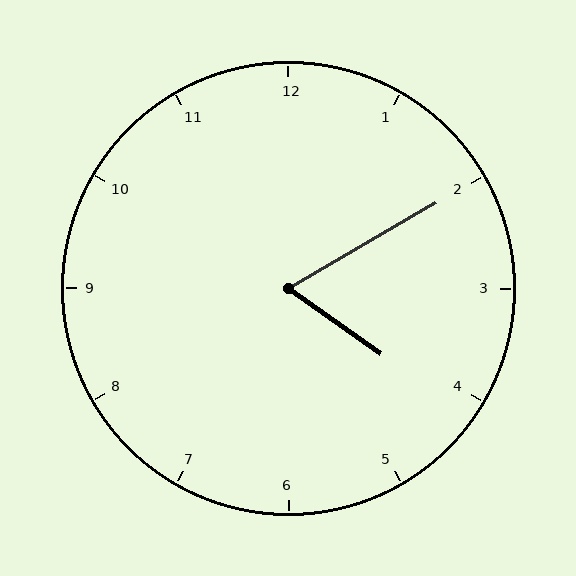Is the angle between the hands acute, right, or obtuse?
It is acute.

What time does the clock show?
4:10.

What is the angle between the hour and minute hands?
Approximately 65 degrees.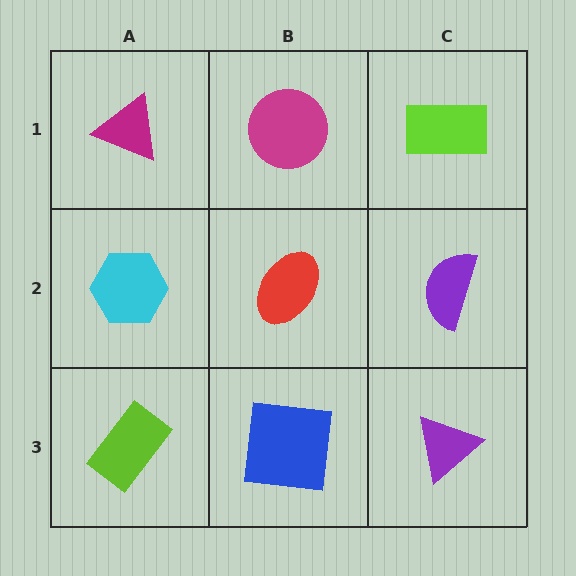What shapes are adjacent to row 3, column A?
A cyan hexagon (row 2, column A), a blue square (row 3, column B).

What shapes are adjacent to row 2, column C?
A lime rectangle (row 1, column C), a purple triangle (row 3, column C), a red ellipse (row 2, column B).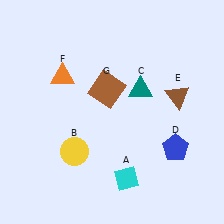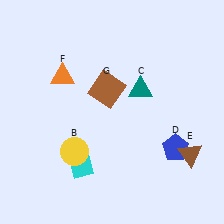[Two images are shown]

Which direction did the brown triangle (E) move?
The brown triangle (E) moved down.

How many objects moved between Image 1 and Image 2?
2 objects moved between the two images.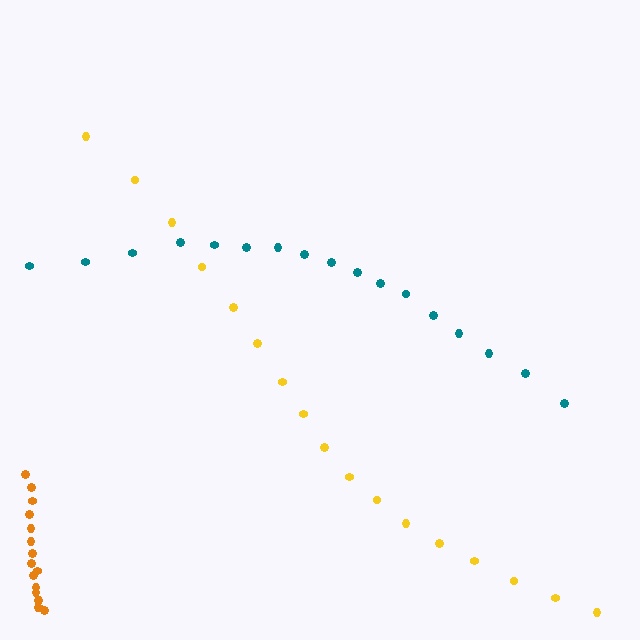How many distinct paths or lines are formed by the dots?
There are 3 distinct paths.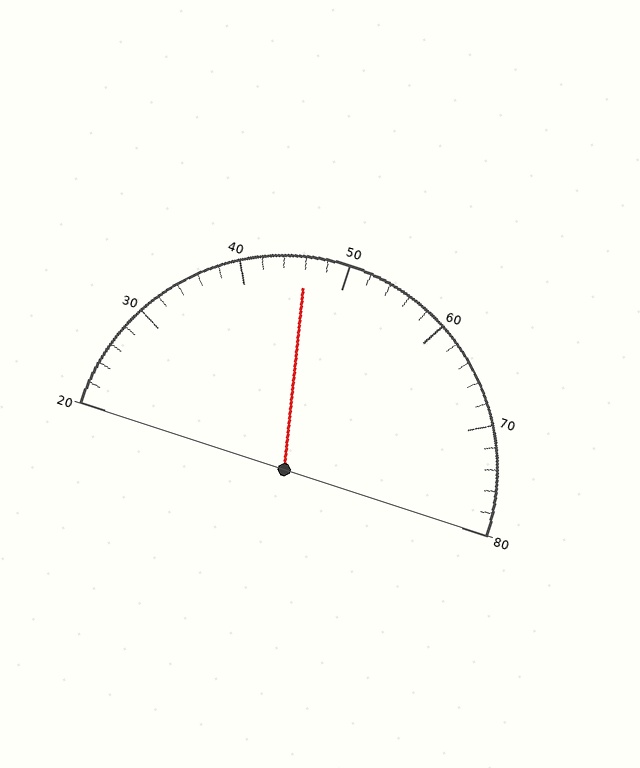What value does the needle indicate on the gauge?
The needle indicates approximately 46.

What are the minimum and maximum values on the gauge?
The gauge ranges from 20 to 80.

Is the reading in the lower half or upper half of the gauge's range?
The reading is in the lower half of the range (20 to 80).